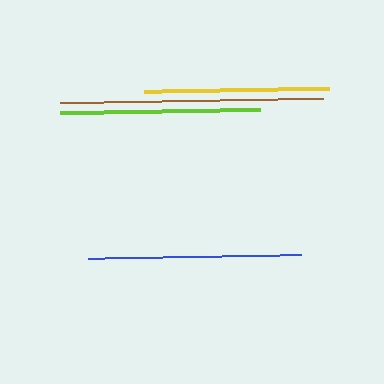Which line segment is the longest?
The brown line is the longest at approximately 262 pixels.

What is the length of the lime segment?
The lime segment is approximately 200 pixels long.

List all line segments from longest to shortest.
From longest to shortest: brown, blue, lime, yellow.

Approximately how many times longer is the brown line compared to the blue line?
The brown line is approximately 1.2 times the length of the blue line.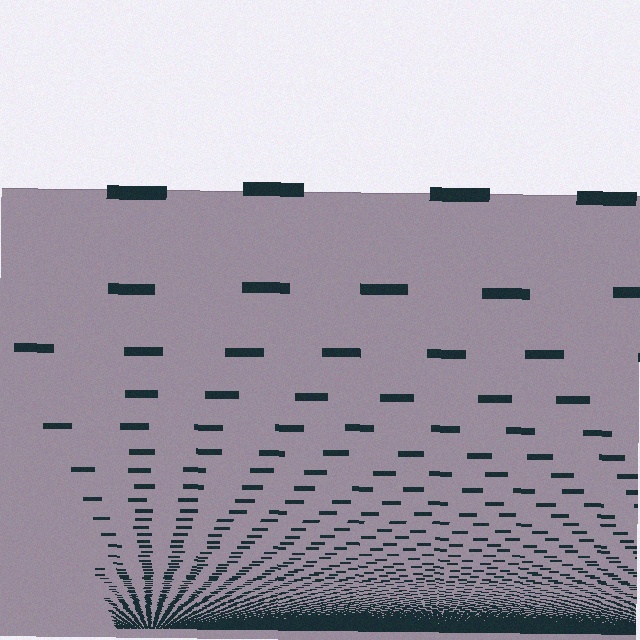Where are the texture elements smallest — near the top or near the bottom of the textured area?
Near the bottom.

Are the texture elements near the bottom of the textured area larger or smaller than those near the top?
Smaller. The gradient is inverted — elements near the bottom are smaller and denser.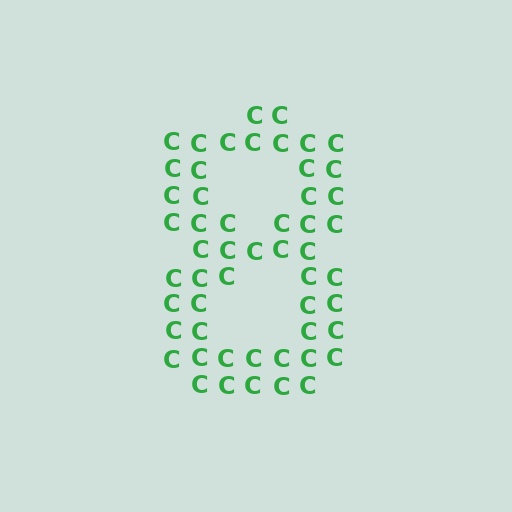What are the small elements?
The small elements are letter C's.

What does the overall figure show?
The overall figure shows the digit 8.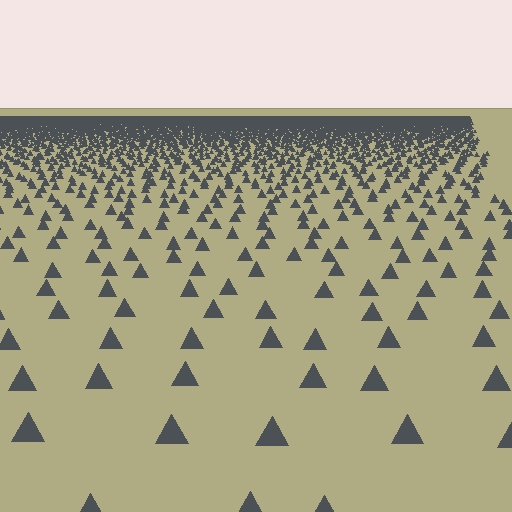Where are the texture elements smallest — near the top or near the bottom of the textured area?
Near the top.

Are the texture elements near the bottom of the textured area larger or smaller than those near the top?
Larger. Near the bottom, elements are closer to the viewer and appear at a bigger on-screen size.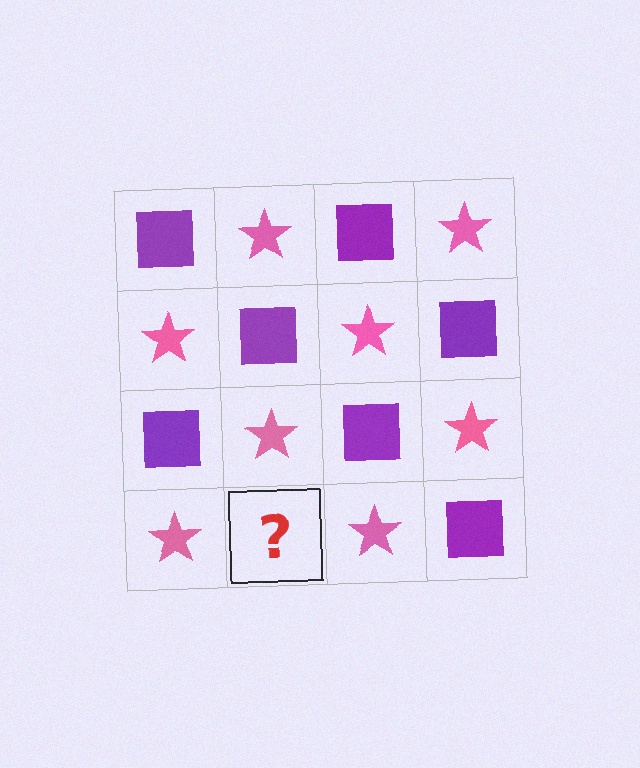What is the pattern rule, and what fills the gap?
The rule is that it alternates purple square and pink star in a checkerboard pattern. The gap should be filled with a purple square.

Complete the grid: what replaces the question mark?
The question mark should be replaced with a purple square.